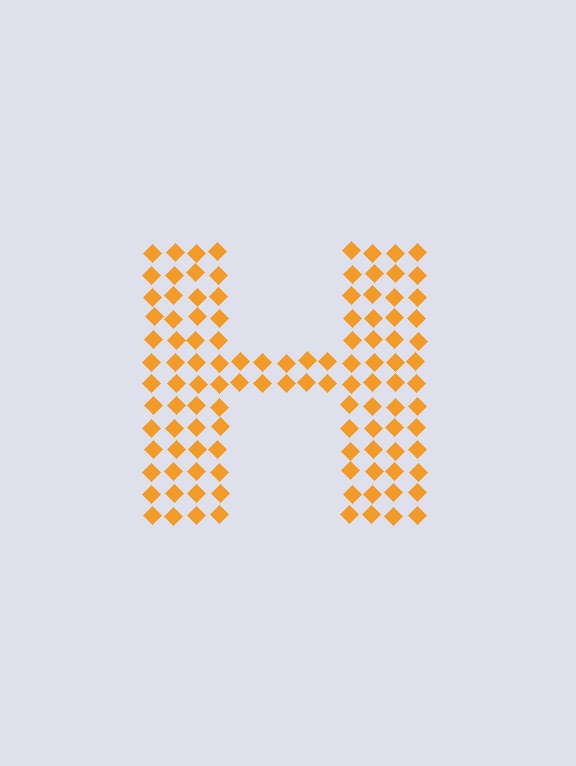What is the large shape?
The large shape is the letter H.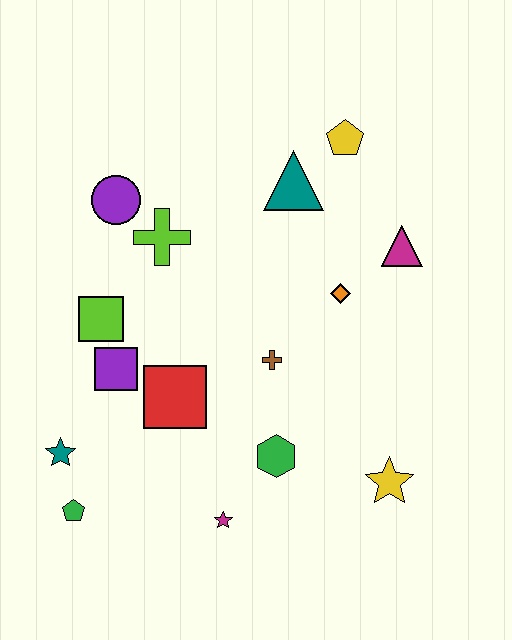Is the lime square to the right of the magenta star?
No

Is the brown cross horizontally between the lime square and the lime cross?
No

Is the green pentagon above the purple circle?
No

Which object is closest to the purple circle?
The lime cross is closest to the purple circle.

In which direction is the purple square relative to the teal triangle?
The purple square is below the teal triangle.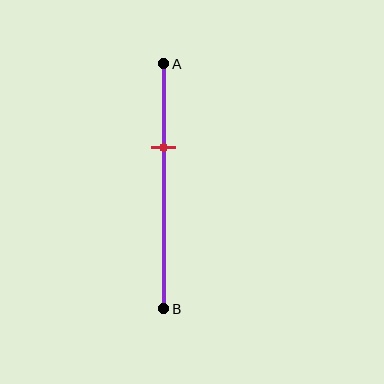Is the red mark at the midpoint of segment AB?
No, the mark is at about 35% from A, not at the 50% midpoint.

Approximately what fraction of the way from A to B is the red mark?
The red mark is approximately 35% of the way from A to B.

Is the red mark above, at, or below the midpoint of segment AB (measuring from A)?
The red mark is above the midpoint of segment AB.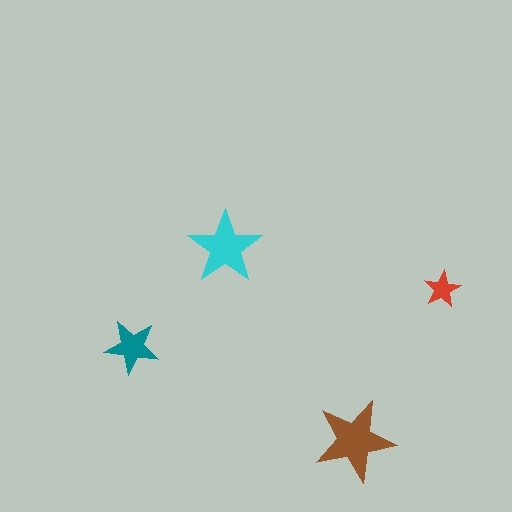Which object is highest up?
The cyan star is topmost.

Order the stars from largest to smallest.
the brown one, the cyan one, the teal one, the red one.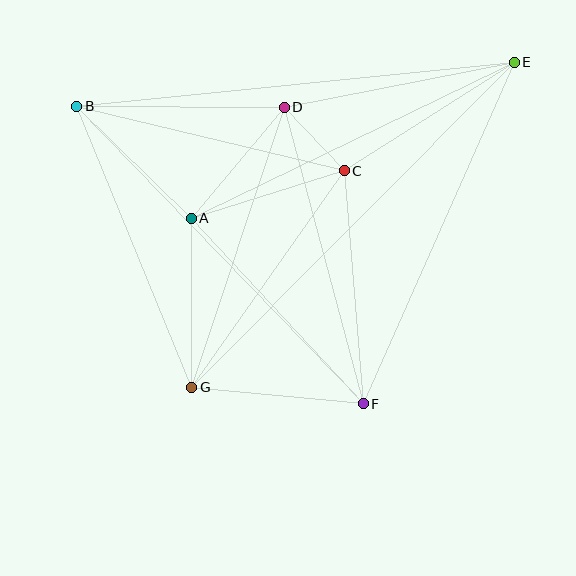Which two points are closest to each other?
Points C and D are closest to each other.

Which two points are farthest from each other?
Points E and G are farthest from each other.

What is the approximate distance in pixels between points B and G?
The distance between B and G is approximately 304 pixels.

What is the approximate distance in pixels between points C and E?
The distance between C and E is approximately 202 pixels.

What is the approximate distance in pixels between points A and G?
The distance between A and G is approximately 169 pixels.